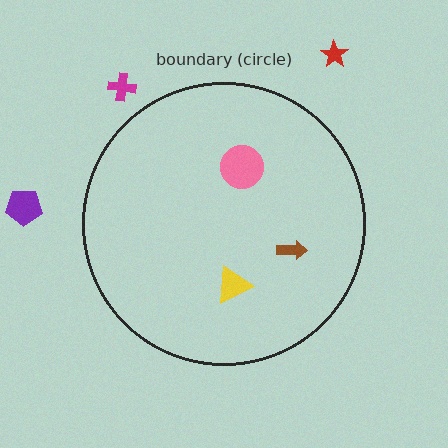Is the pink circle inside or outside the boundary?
Inside.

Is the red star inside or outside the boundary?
Outside.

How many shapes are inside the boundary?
3 inside, 3 outside.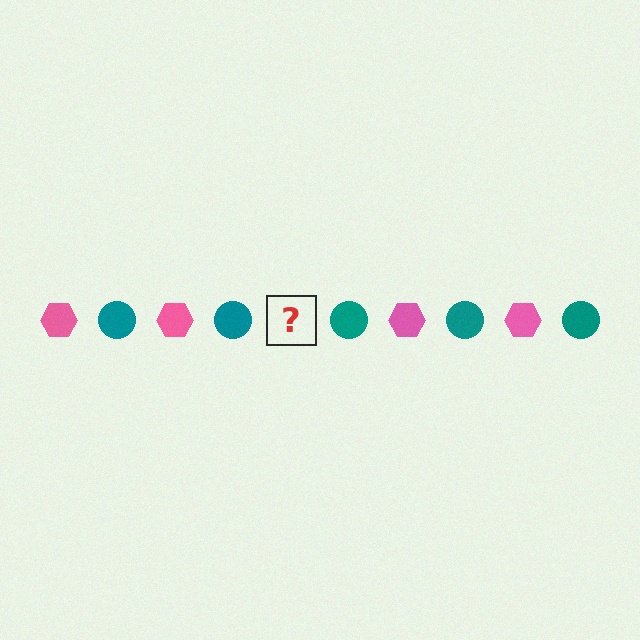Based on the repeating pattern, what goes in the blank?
The blank should be a pink hexagon.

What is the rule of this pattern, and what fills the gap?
The rule is that the pattern alternates between pink hexagon and teal circle. The gap should be filled with a pink hexagon.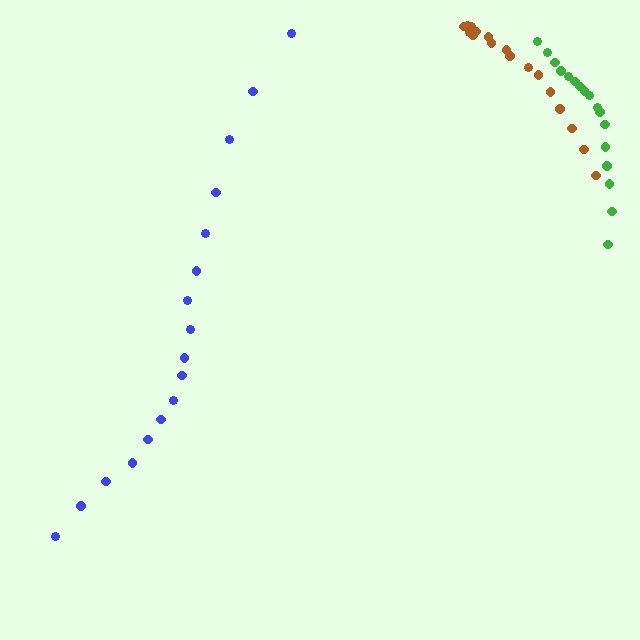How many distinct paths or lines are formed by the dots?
There are 3 distinct paths.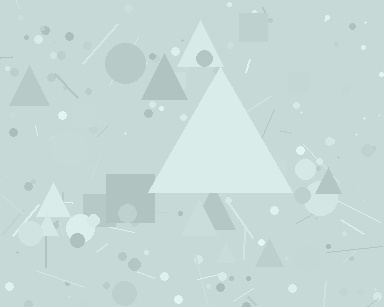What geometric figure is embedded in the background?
A triangle is embedded in the background.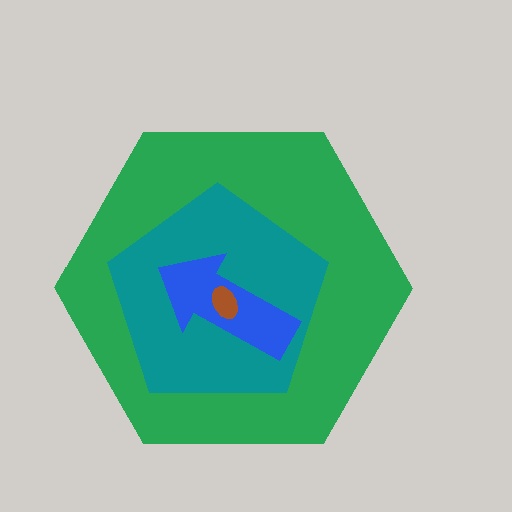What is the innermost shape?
The brown ellipse.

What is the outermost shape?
The green hexagon.